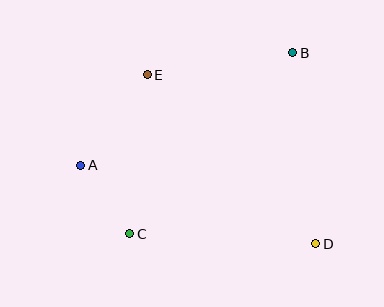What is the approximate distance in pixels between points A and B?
The distance between A and B is approximately 240 pixels.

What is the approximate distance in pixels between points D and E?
The distance between D and E is approximately 239 pixels.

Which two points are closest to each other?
Points A and C are closest to each other.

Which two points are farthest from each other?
Points A and D are farthest from each other.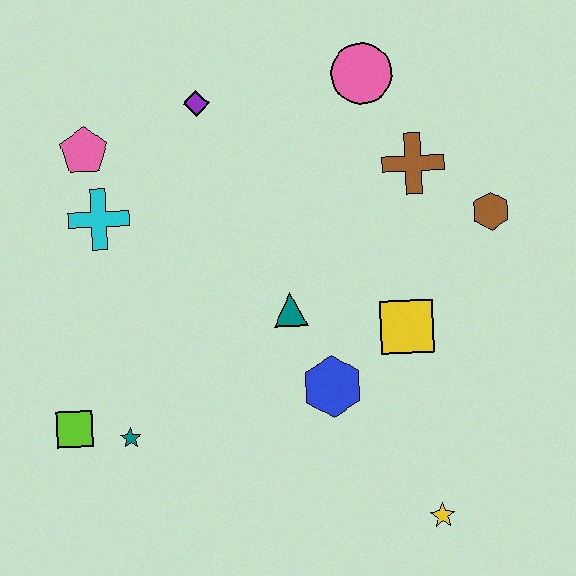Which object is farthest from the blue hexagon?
The pink pentagon is farthest from the blue hexagon.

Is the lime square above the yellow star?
Yes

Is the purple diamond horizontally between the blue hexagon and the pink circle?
No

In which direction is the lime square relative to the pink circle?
The lime square is below the pink circle.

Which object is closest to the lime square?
The teal star is closest to the lime square.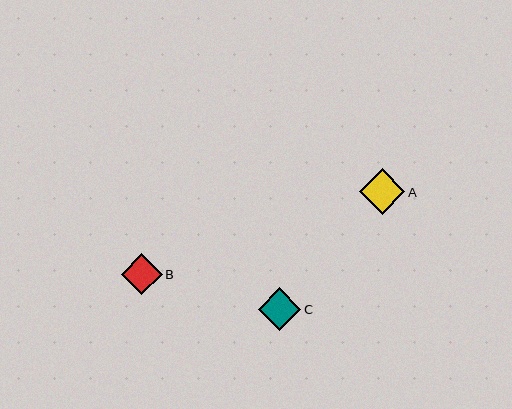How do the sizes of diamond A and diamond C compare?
Diamond A and diamond C are approximately the same size.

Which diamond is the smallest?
Diamond B is the smallest with a size of approximately 41 pixels.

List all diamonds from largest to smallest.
From largest to smallest: A, C, B.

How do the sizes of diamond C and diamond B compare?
Diamond C and diamond B are approximately the same size.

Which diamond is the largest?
Diamond A is the largest with a size of approximately 46 pixels.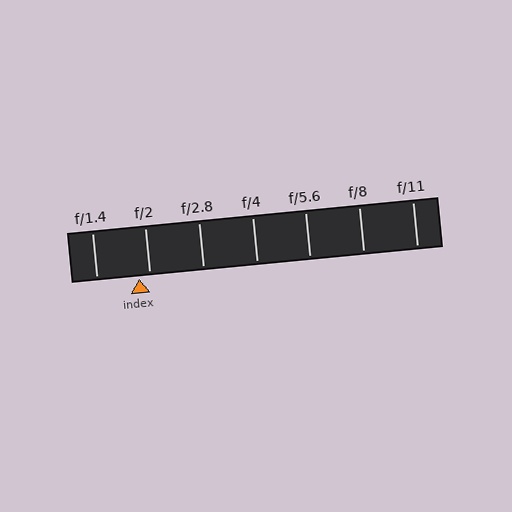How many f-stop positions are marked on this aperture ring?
There are 7 f-stop positions marked.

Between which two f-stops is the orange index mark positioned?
The index mark is between f/1.4 and f/2.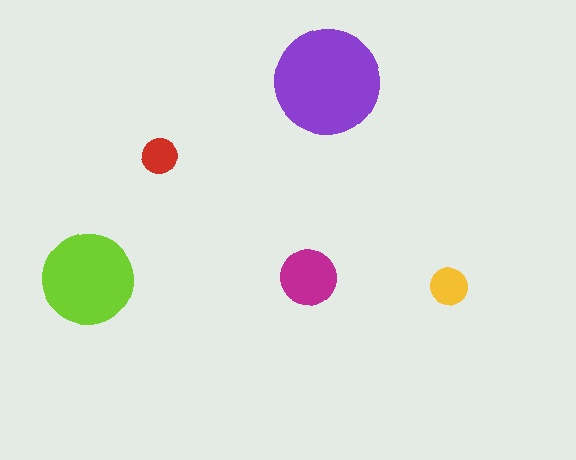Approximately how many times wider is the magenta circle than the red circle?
About 1.5 times wider.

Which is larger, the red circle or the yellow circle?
The yellow one.